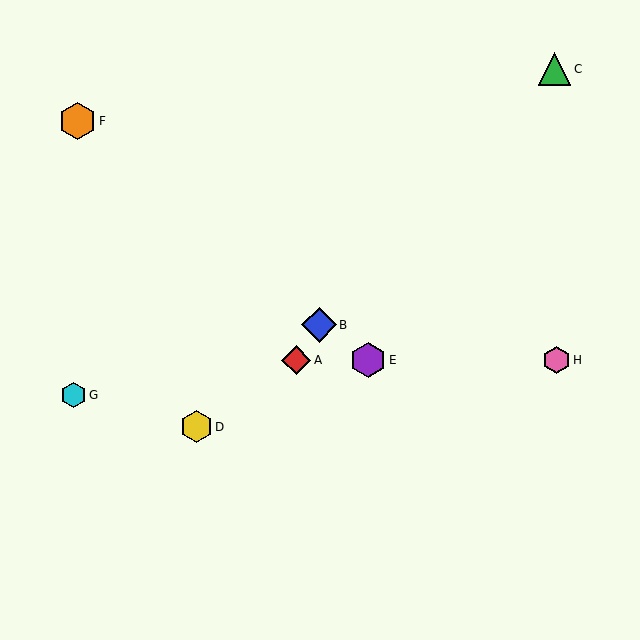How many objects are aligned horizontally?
3 objects (A, E, H) are aligned horizontally.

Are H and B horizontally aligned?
No, H is at y≈360 and B is at y≈325.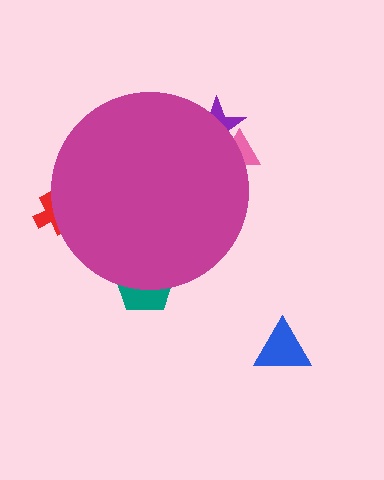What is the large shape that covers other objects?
A magenta circle.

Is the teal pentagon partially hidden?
Yes, the teal pentagon is partially hidden behind the magenta circle.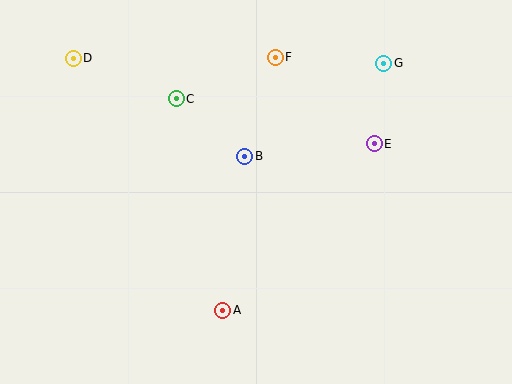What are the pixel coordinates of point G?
Point G is at (384, 63).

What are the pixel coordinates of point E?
Point E is at (374, 144).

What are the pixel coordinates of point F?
Point F is at (275, 57).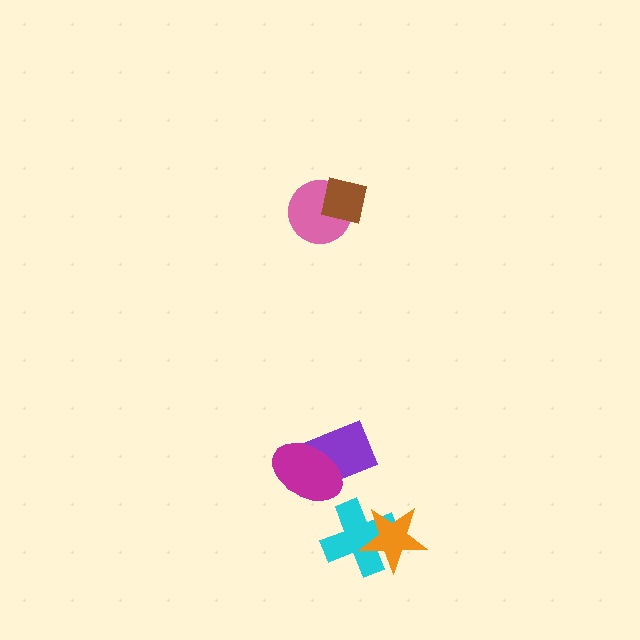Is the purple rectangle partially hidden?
Yes, it is partially covered by another shape.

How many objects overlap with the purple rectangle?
1 object overlaps with the purple rectangle.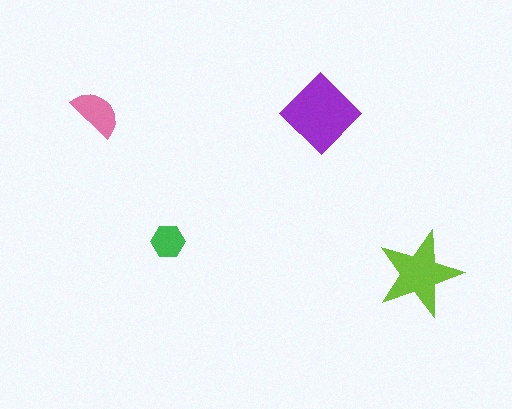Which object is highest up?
The pink semicircle is topmost.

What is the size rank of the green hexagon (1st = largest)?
4th.